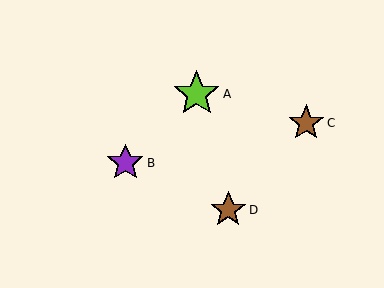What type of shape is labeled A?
Shape A is a lime star.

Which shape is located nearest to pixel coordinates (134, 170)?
The purple star (labeled B) at (125, 163) is nearest to that location.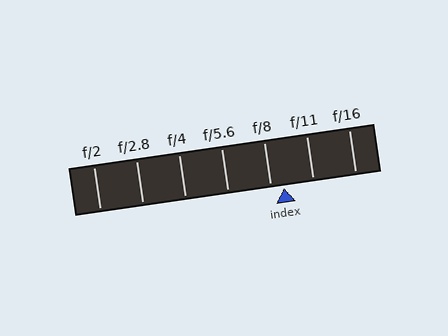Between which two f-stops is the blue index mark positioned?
The index mark is between f/8 and f/11.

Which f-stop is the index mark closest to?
The index mark is closest to f/8.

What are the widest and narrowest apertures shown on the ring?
The widest aperture shown is f/2 and the narrowest is f/16.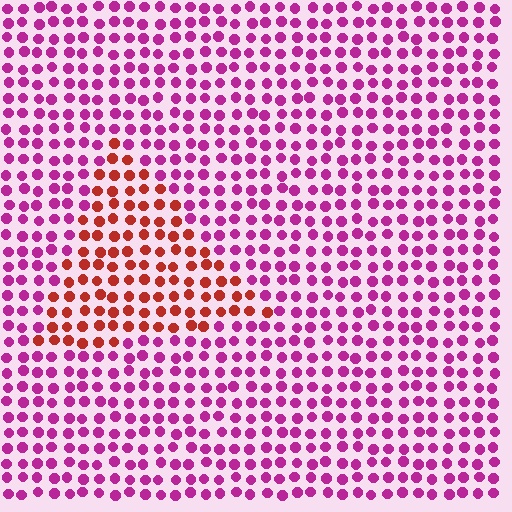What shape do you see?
I see a triangle.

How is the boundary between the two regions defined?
The boundary is defined purely by a slight shift in hue (about 50 degrees). Spacing, size, and orientation are identical on both sides.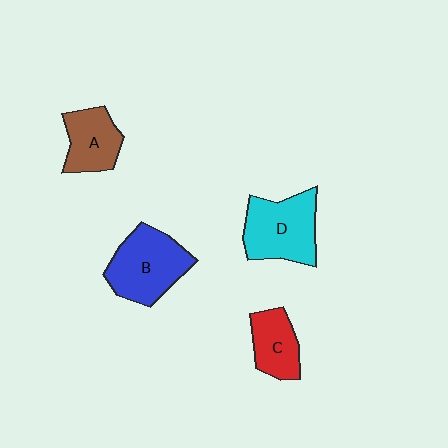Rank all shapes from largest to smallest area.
From largest to smallest: B (blue), D (cyan), A (brown), C (red).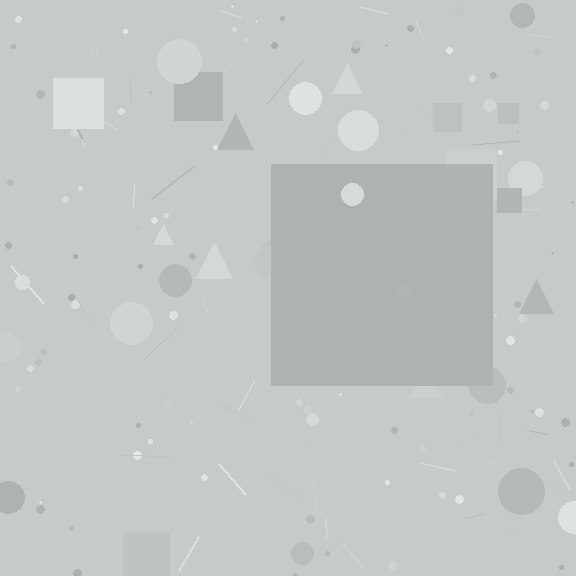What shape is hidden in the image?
A square is hidden in the image.